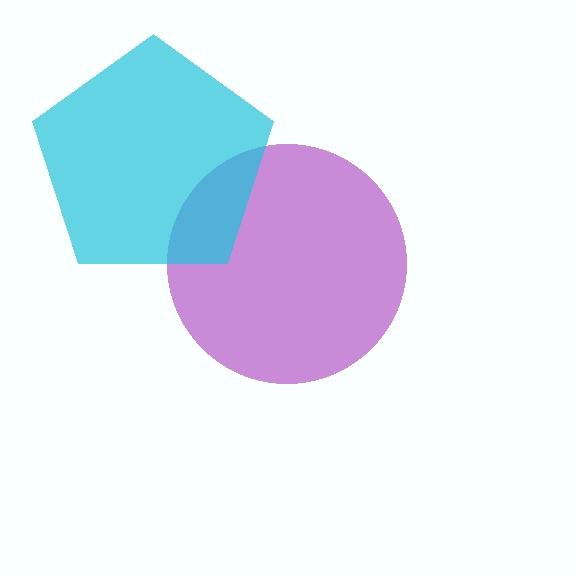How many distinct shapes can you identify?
There are 2 distinct shapes: a purple circle, a cyan pentagon.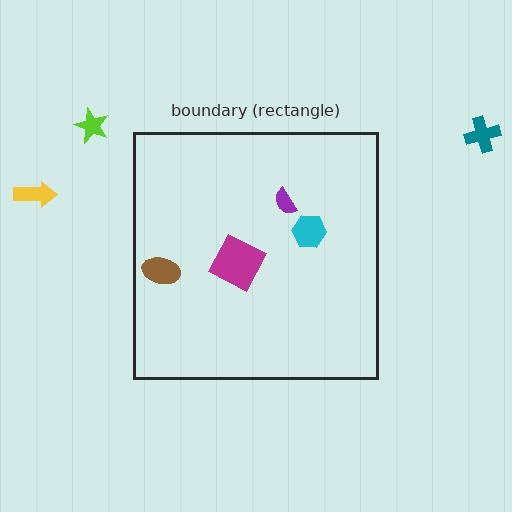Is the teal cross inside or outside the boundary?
Outside.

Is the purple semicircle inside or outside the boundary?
Inside.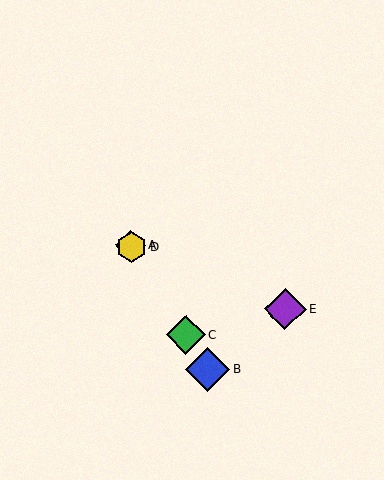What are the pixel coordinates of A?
Object A is at (130, 245).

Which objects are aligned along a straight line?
Objects A, B, C, D are aligned along a straight line.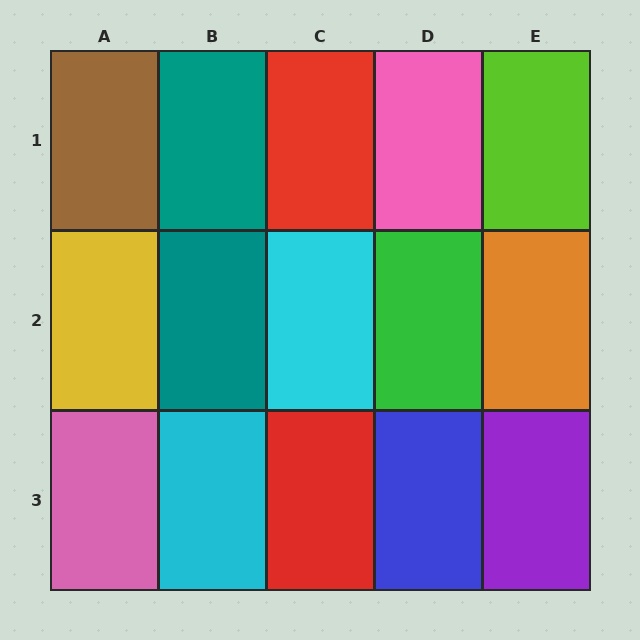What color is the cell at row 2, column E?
Orange.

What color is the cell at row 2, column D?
Green.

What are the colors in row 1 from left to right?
Brown, teal, red, pink, lime.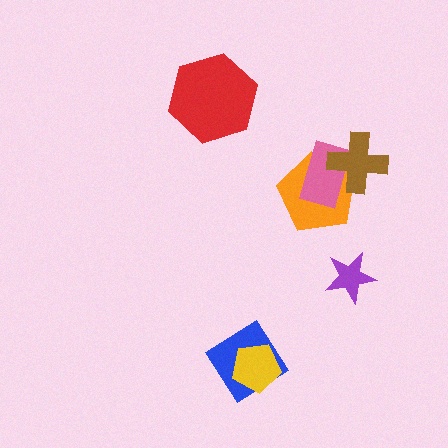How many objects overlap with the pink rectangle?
2 objects overlap with the pink rectangle.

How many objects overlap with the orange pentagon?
2 objects overlap with the orange pentagon.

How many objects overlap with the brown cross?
2 objects overlap with the brown cross.